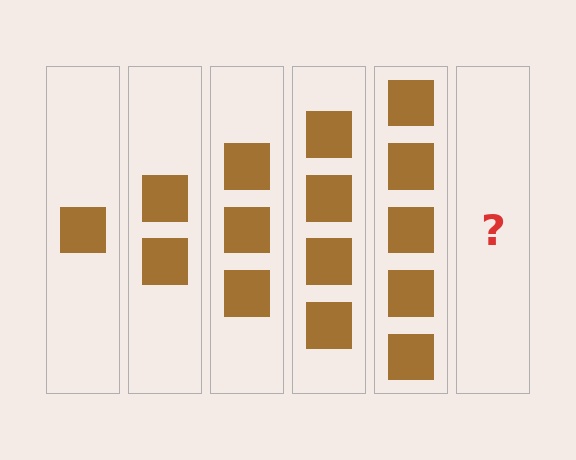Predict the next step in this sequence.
The next step is 6 squares.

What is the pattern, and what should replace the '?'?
The pattern is that each step adds one more square. The '?' should be 6 squares.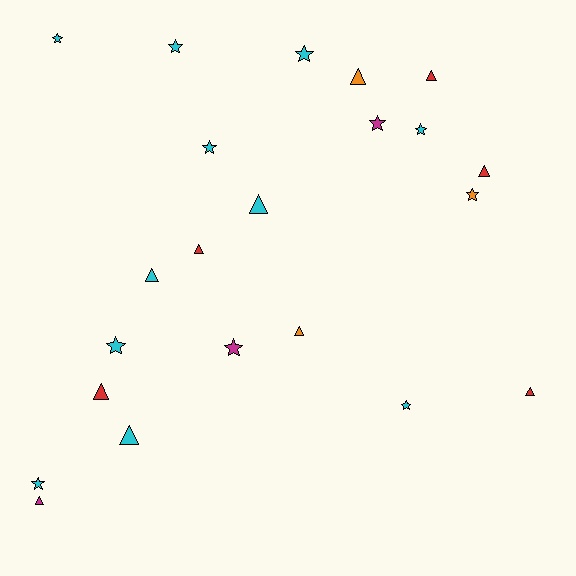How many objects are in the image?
There are 22 objects.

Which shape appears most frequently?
Triangle, with 11 objects.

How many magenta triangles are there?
There is 1 magenta triangle.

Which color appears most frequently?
Cyan, with 11 objects.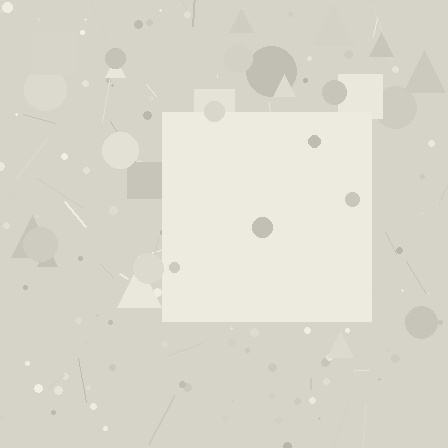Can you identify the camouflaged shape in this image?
The camouflaged shape is a square.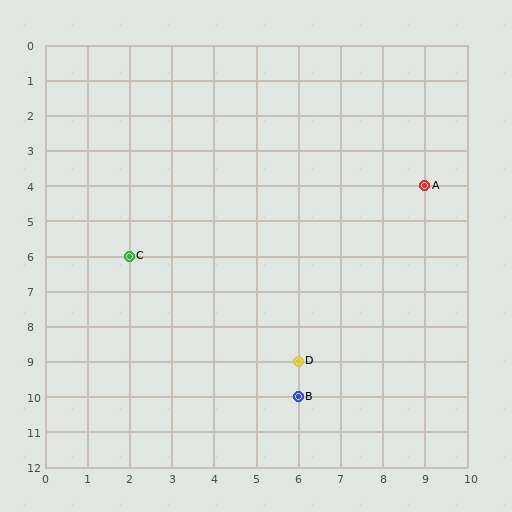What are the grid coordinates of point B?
Point B is at grid coordinates (6, 10).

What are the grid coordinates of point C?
Point C is at grid coordinates (2, 6).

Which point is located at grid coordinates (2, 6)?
Point C is at (2, 6).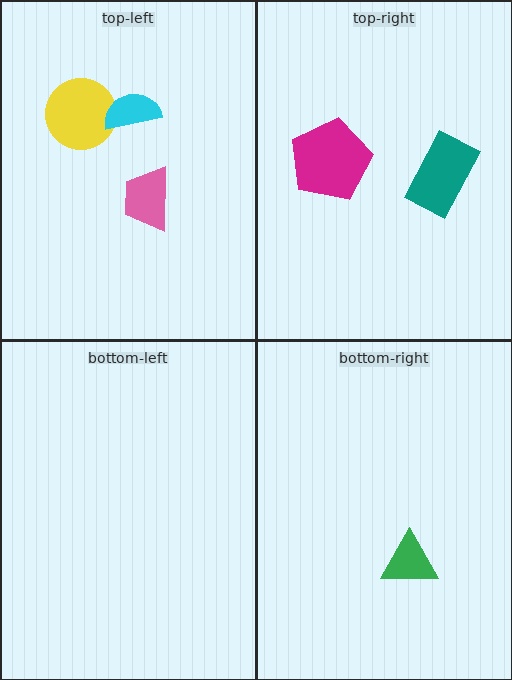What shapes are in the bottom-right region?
The green triangle.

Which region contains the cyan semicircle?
The top-left region.